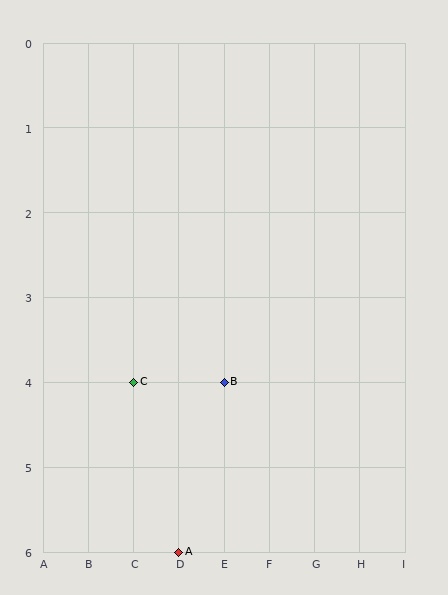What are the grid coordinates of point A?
Point A is at grid coordinates (D, 6).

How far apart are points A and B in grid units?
Points A and B are 1 column and 2 rows apart (about 2.2 grid units diagonally).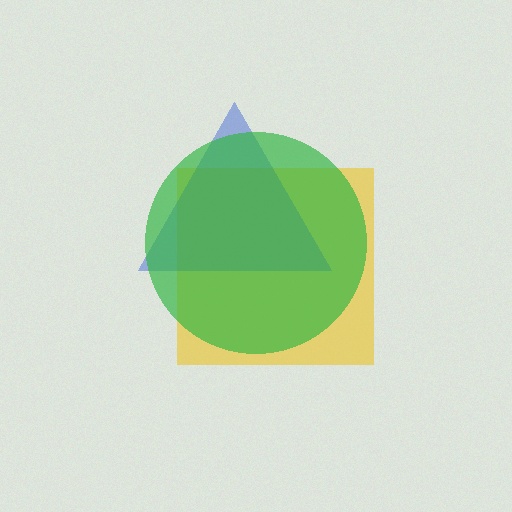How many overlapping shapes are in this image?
There are 3 overlapping shapes in the image.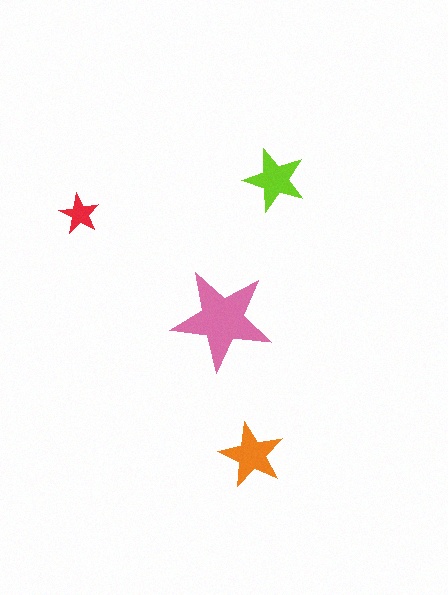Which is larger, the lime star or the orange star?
The orange one.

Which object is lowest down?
The orange star is bottommost.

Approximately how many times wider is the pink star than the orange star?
About 1.5 times wider.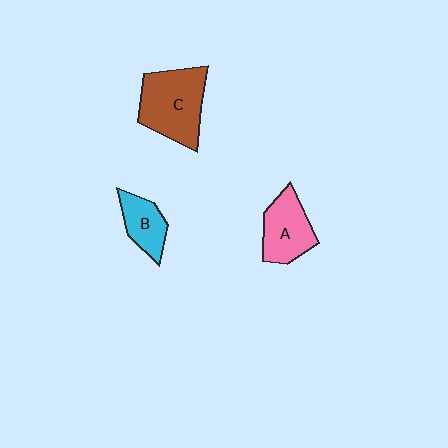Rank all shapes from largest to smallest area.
From largest to smallest: C (brown), A (pink), B (cyan).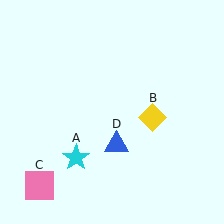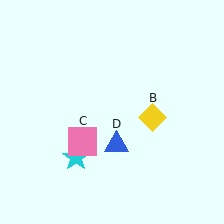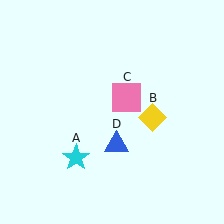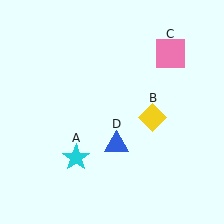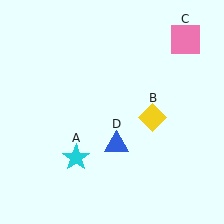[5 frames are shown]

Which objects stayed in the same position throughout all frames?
Cyan star (object A) and yellow diamond (object B) and blue triangle (object D) remained stationary.